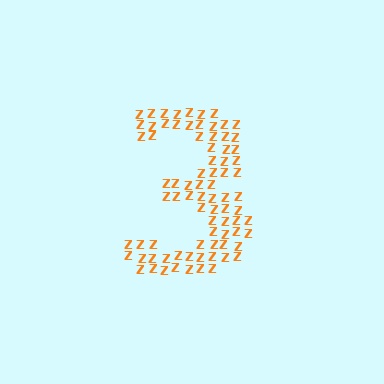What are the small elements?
The small elements are letter Z's.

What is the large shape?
The large shape is the digit 3.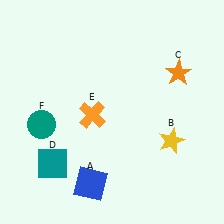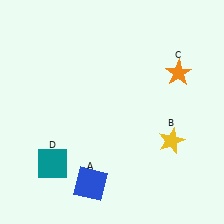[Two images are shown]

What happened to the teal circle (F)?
The teal circle (F) was removed in Image 2. It was in the bottom-left area of Image 1.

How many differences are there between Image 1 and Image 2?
There are 2 differences between the two images.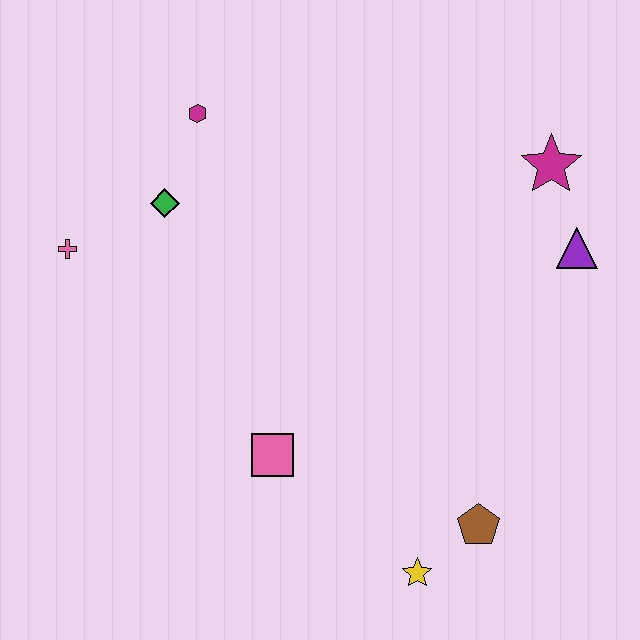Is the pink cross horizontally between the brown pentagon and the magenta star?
No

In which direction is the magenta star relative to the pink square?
The magenta star is above the pink square.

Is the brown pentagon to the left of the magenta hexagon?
No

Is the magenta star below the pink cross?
No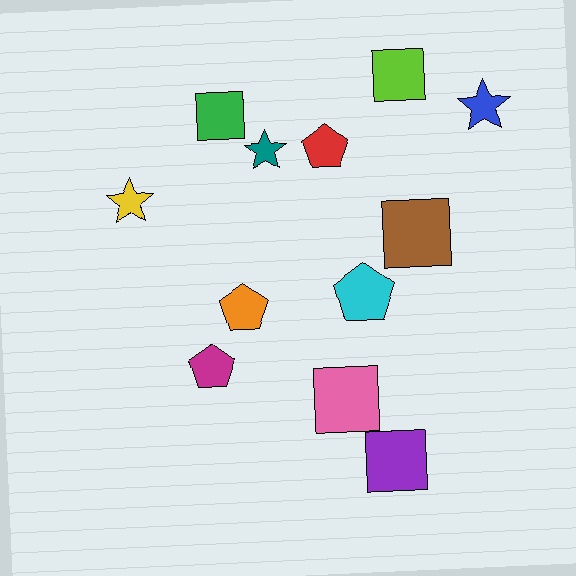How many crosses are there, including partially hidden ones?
There are no crosses.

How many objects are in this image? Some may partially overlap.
There are 12 objects.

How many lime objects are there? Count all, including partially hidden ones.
There is 1 lime object.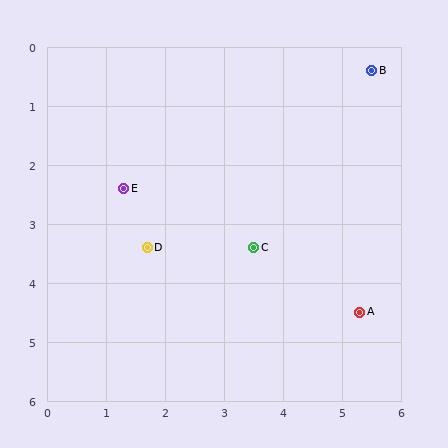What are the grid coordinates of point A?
Point A is at approximately (5.3, 4.5).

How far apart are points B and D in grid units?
Points B and D are about 4.8 grid units apart.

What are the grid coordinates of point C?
Point C is at approximately (3.5, 3.4).